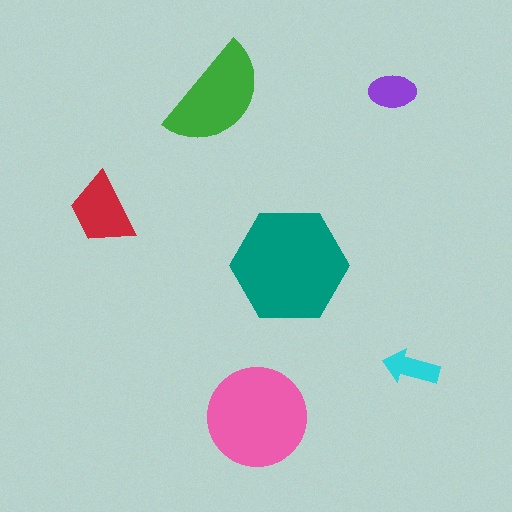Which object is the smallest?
The cyan arrow.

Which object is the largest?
The teal hexagon.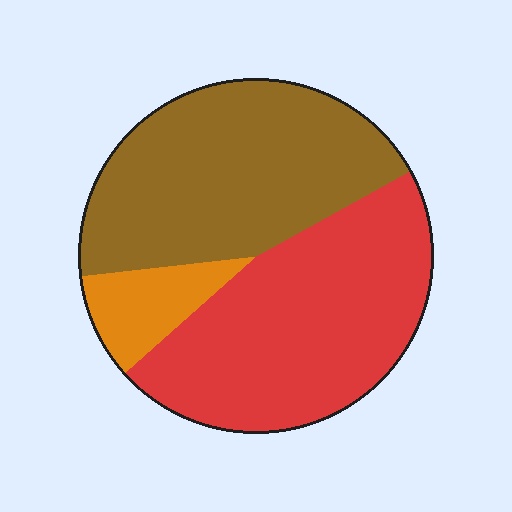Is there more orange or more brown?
Brown.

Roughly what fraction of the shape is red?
Red takes up between a quarter and a half of the shape.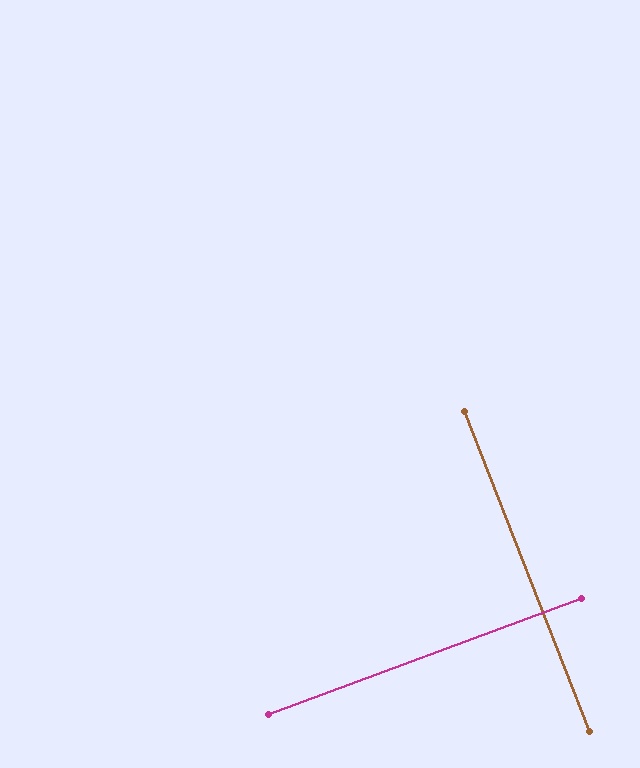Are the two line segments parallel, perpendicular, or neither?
Perpendicular — they meet at approximately 89°.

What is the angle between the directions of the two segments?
Approximately 89 degrees.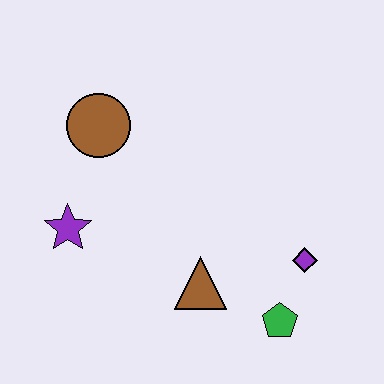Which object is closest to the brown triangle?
The green pentagon is closest to the brown triangle.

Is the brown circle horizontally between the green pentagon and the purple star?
Yes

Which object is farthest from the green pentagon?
The brown circle is farthest from the green pentagon.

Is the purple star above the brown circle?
No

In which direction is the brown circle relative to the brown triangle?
The brown circle is above the brown triangle.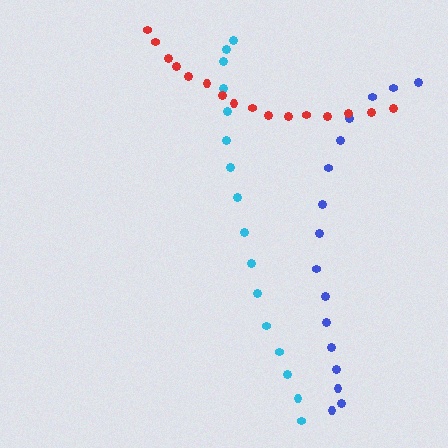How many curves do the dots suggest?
There are 3 distinct paths.